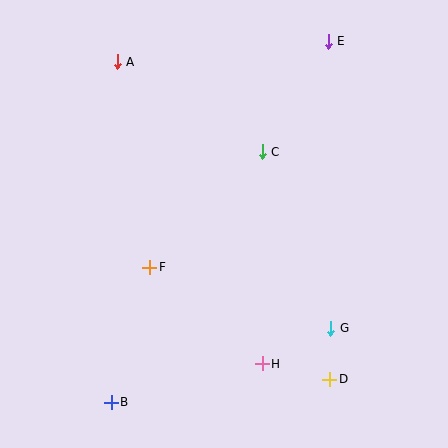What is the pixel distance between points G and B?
The distance between G and B is 232 pixels.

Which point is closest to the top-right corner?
Point E is closest to the top-right corner.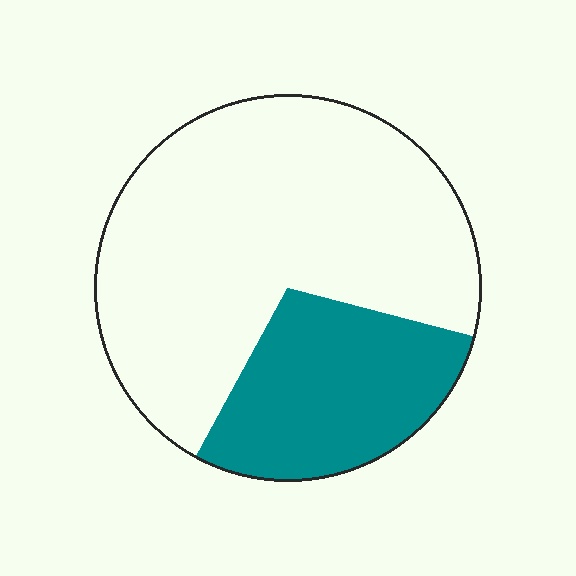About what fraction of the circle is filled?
About one quarter (1/4).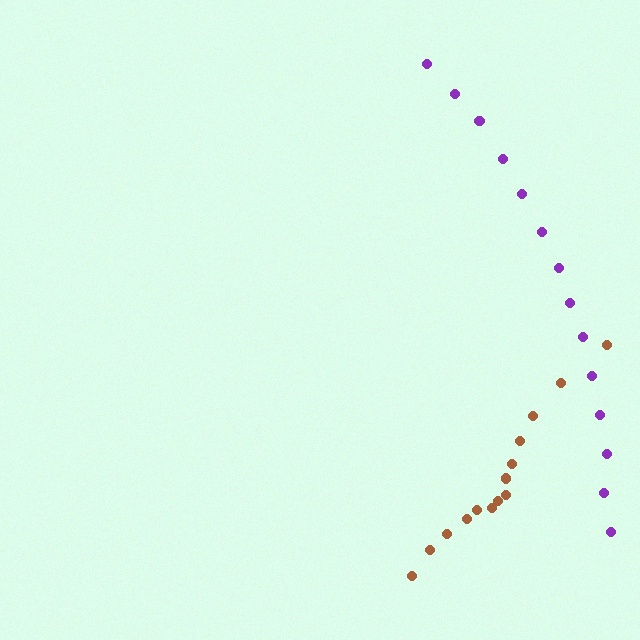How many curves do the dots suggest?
There are 2 distinct paths.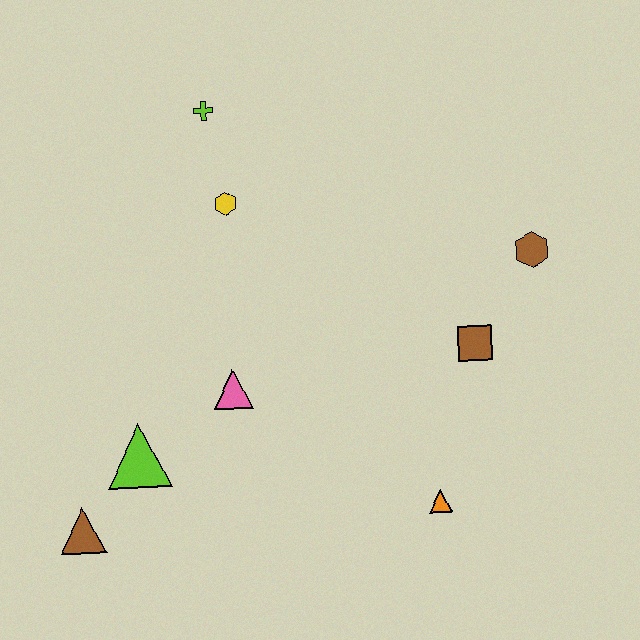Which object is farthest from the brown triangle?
The brown hexagon is farthest from the brown triangle.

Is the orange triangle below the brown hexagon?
Yes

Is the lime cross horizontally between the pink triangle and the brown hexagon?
No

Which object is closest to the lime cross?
The yellow hexagon is closest to the lime cross.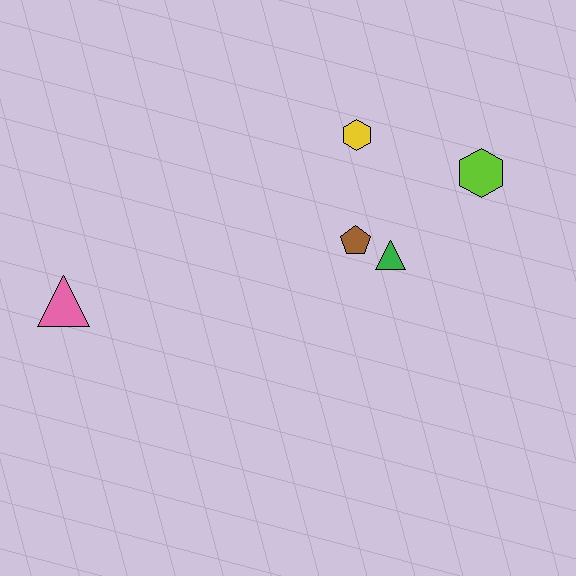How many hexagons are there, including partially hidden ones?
There are 2 hexagons.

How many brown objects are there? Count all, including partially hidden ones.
There is 1 brown object.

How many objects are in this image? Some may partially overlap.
There are 5 objects.